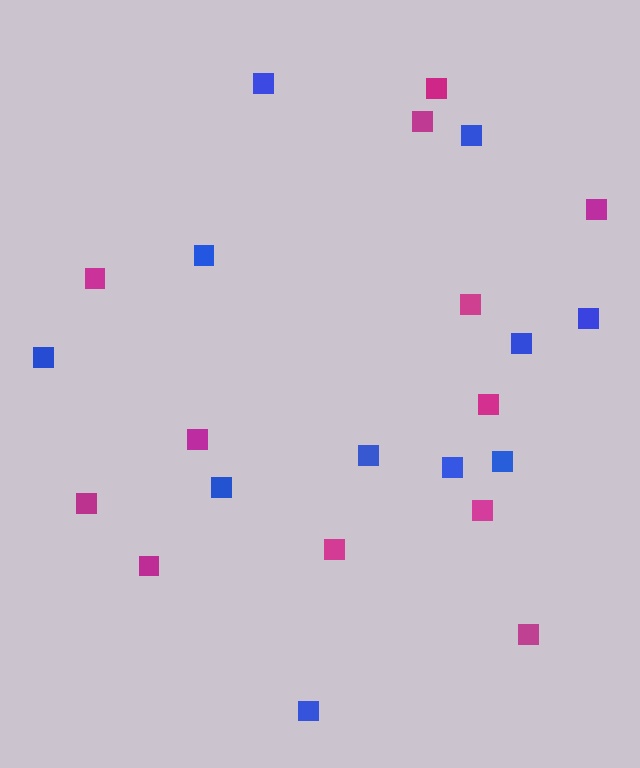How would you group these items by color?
There are 2 groups: one group of blue squares (11) and one group of magenta squares (12).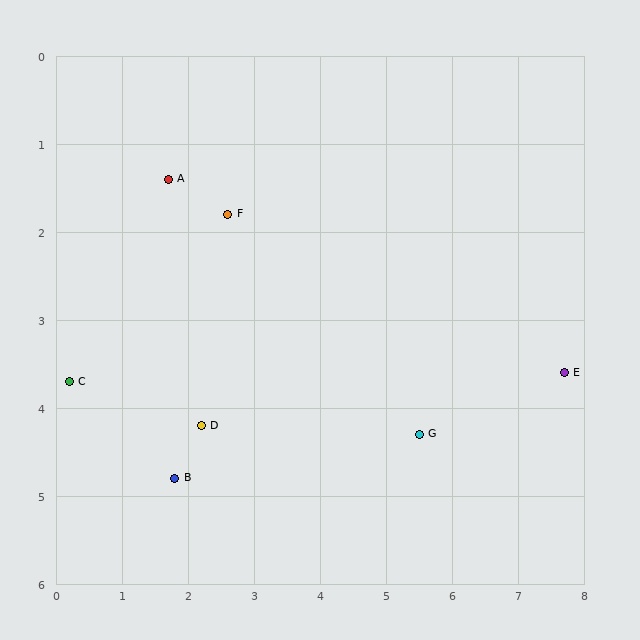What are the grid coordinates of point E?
Point E is at approximately (7.7, 3.6).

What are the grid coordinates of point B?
Point B is at approximately (1.8, 4.8).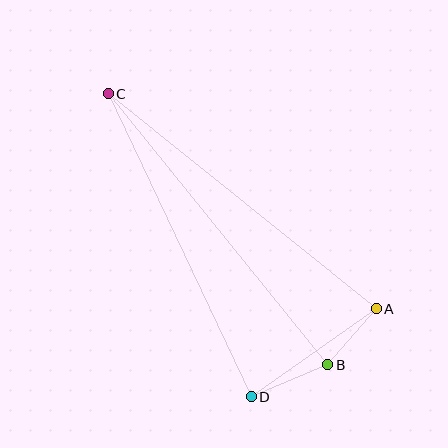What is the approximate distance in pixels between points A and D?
The distance between A and D is approximately 153 pixels.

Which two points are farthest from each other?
Points B and C are farthest from each other.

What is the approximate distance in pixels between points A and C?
The distance between A and C is approximately 344 pixels.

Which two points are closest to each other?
Points A and B are closest to each other.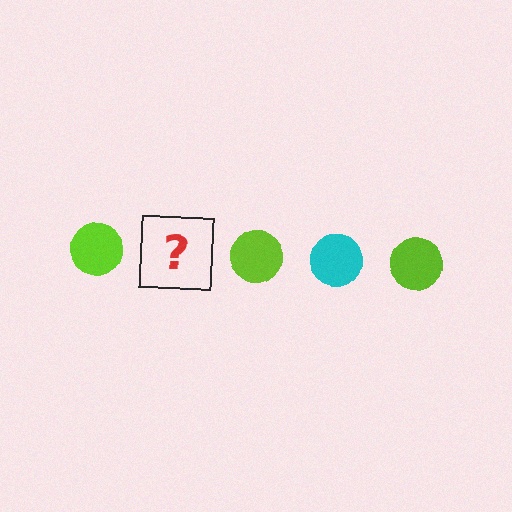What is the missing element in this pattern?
The missing element is a cyan circle.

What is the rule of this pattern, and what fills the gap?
The rule is that the pattern cycles through lime, cyan circles. The gap should be filled with a cyan circle.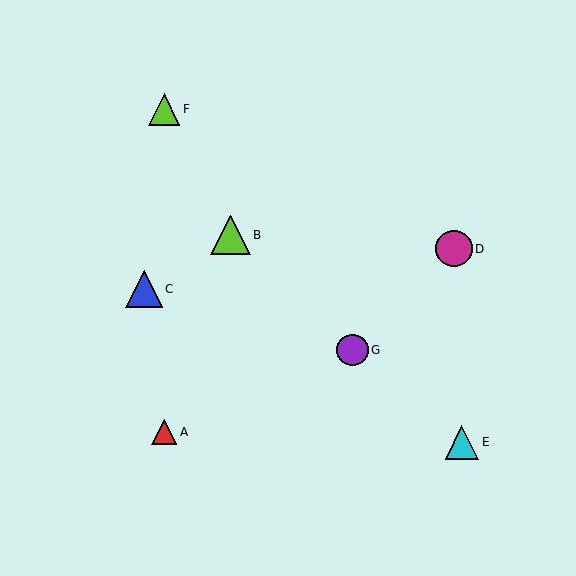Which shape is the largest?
The lime triangle (labeled B) is the largest.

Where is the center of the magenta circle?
The center of the magenta circle is at (454, 249).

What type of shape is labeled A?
Shape A is a red triangle.